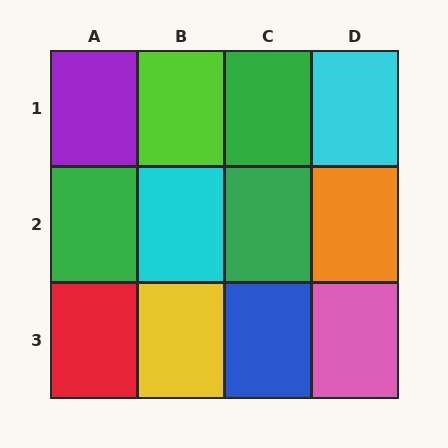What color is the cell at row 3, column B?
Yellow.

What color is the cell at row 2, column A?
Green.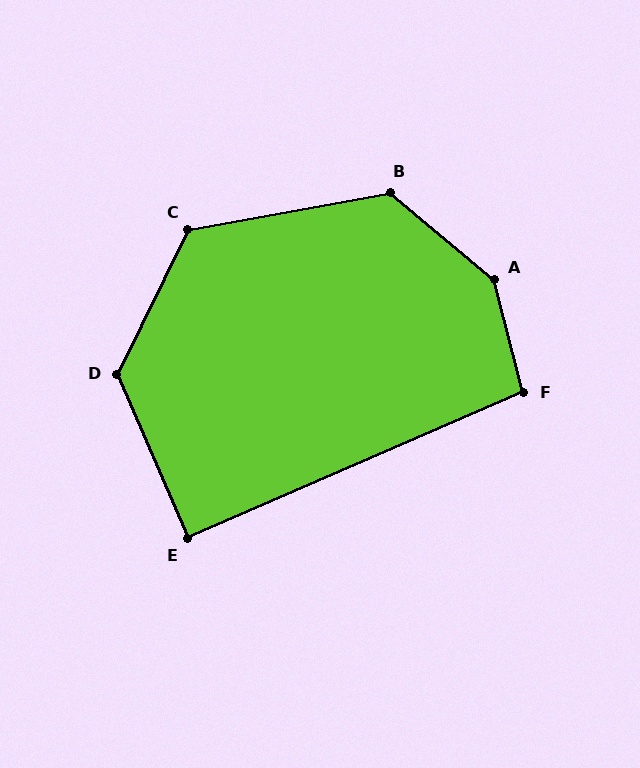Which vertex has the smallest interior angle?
E, at approximately 90 degrees.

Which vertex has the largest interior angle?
A, at approximately 144 degrees.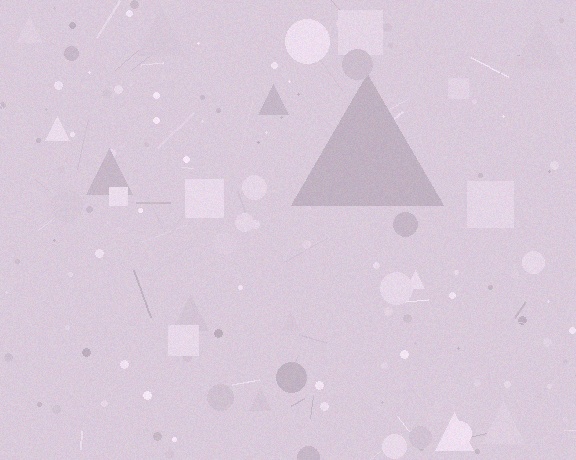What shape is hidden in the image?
A triangle is hidden in the image.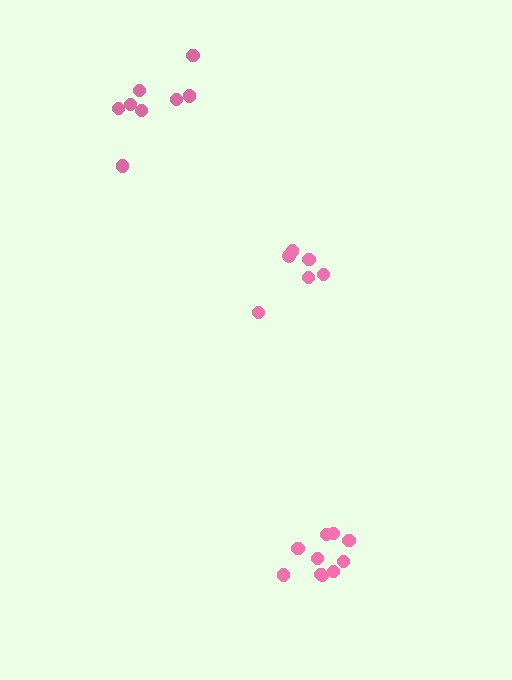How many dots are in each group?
Group 1: 6 dots, Group 2: 10 dots, Group 3: 8 dots (24 total).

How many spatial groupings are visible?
There are 3 spatial groupings.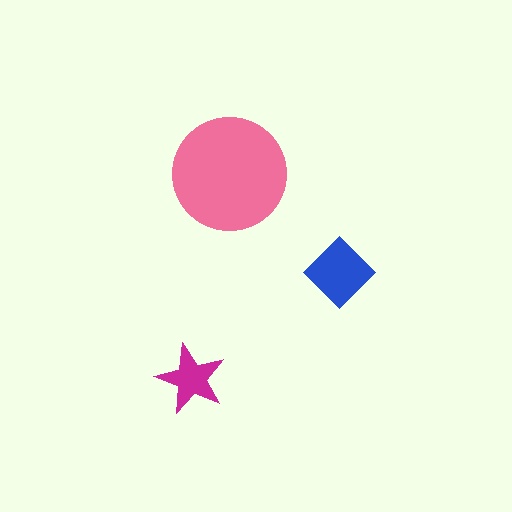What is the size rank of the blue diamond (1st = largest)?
2nd.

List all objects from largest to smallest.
The pink circle, the blue diamond, the magenta star.